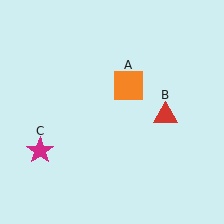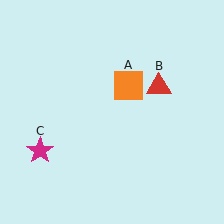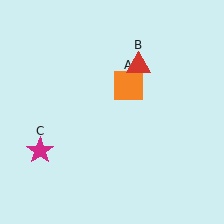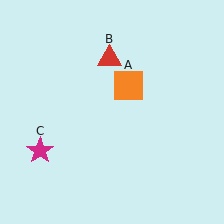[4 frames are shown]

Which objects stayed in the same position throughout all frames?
Orange square (object A) and magenta star (object C) remained stationary.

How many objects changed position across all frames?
1 object changed position: red triangle (object B).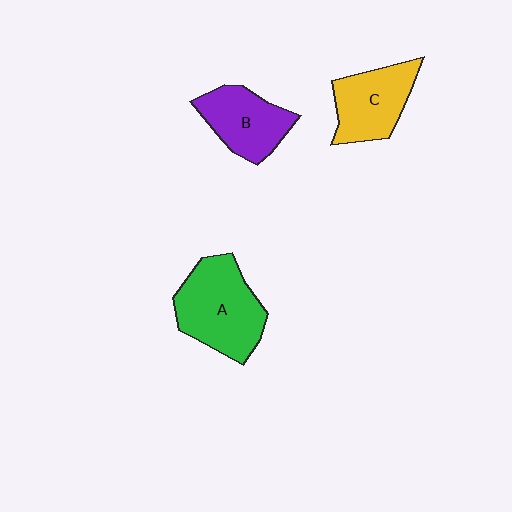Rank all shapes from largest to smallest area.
From largest to smallest: A (green), C (yellow), B (purple).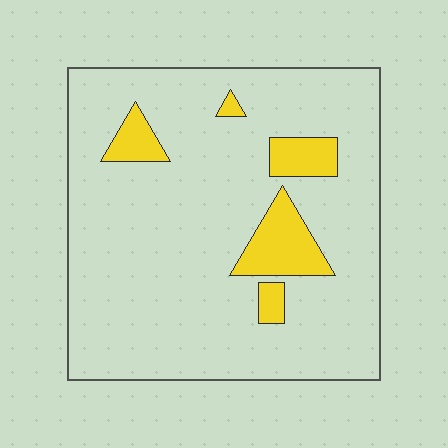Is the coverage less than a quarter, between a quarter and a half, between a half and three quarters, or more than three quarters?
Less than a quarter.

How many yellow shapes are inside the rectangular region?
5.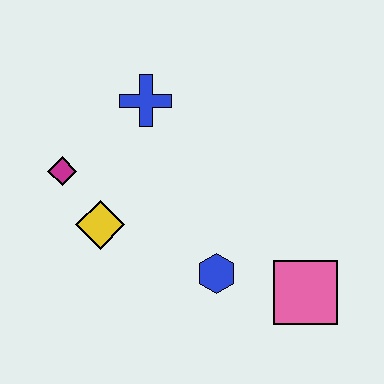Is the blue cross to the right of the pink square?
No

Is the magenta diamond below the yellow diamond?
No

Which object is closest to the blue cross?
The magenta diamond is closest to the blue cross.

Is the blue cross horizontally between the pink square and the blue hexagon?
No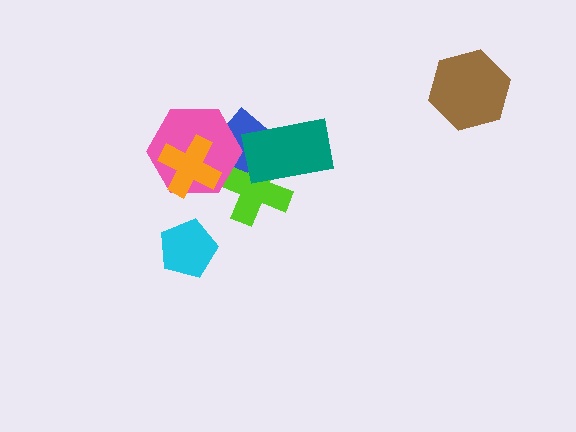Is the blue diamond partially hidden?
Yes, it is partially covered by another shape.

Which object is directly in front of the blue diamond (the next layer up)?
The lime cross is directly in front of the blue diamond.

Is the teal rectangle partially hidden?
No, no other shape covers it.